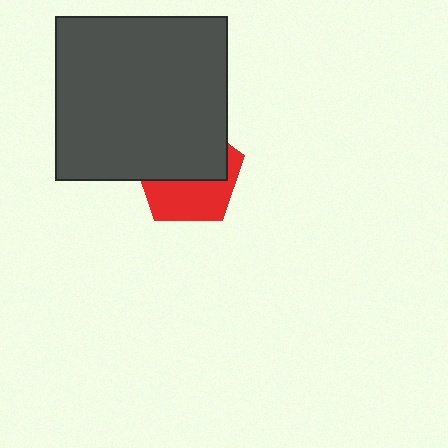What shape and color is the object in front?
The object in front is a dark gray rectangle.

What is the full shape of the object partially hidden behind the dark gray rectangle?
The partially hidden object is a red pentagon.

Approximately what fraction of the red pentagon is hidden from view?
Roughly 55% of the red pentagon is hidden behind the dark gray rectangle.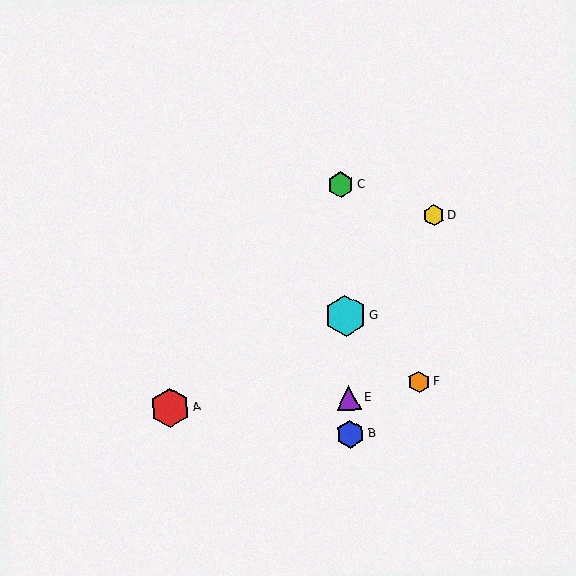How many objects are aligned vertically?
4 objects (B, C, E, G) are aligned vertically.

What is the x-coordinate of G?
Object G is at x≈346.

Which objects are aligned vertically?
Objects B, C, E, G are aligned vertically.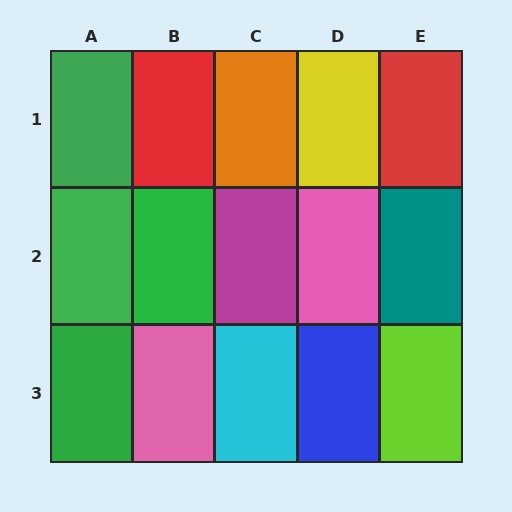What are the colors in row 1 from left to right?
Green, red, orange, yellow, red.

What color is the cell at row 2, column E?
Teal.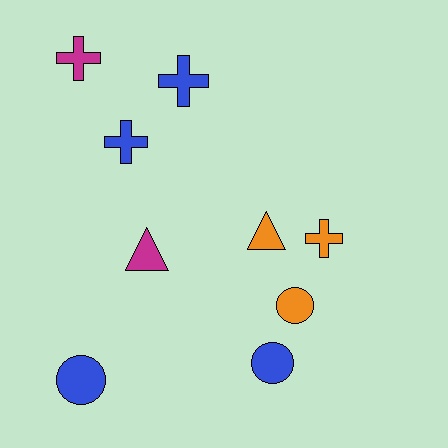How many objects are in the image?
There are 9 objects.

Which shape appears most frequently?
Cross, with 4 objects.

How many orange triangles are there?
There is 1 orange triangle.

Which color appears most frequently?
Blue, with 4 objects.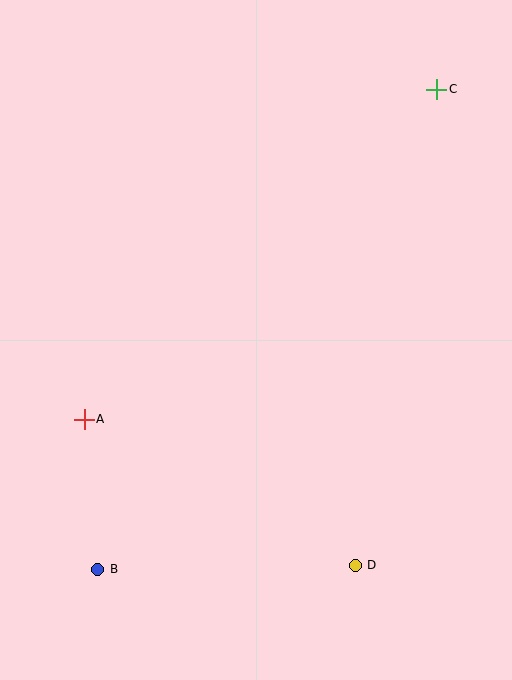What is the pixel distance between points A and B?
The distance between A and B is 150 pixels.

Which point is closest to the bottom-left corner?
Point B is closest to the bottom-left corner.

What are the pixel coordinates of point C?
Point C is at (437, 89).